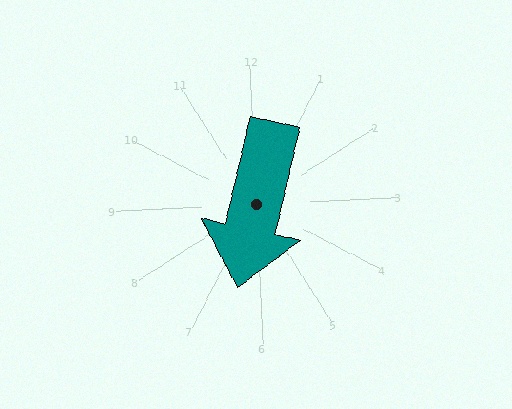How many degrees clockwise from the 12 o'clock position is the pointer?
Approximately 196 degrees.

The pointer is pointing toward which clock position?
Roughly 7 o'clock.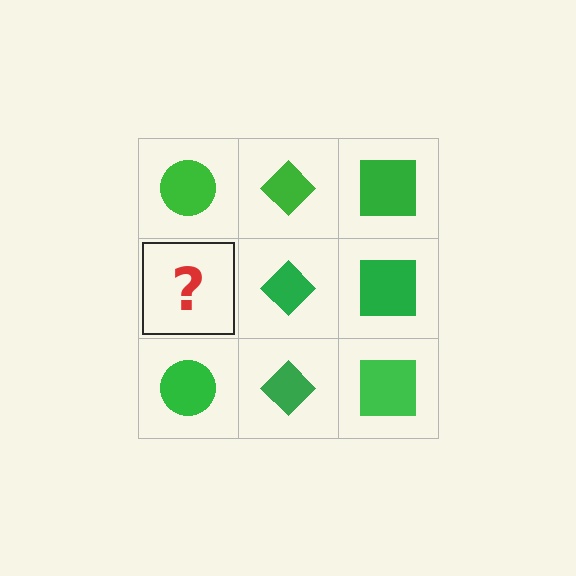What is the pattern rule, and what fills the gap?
The rule is that each column has a consistent shape. The gap should be filled with a green circle.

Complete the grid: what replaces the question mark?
The question mark should be replaced with a green circle.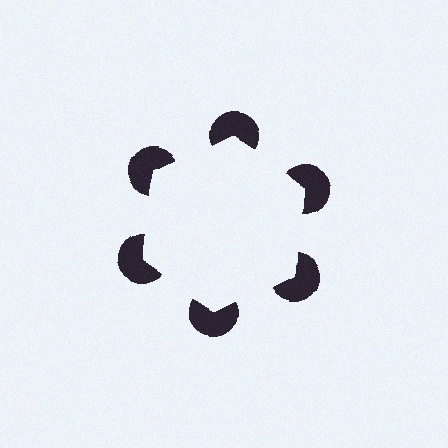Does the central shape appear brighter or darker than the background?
It typically appears slightly brighter than the background, even though no actual brightness change is drawn.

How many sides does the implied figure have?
6 sides.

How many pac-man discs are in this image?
There are 6 — one at each vertex of the illusory hexagon.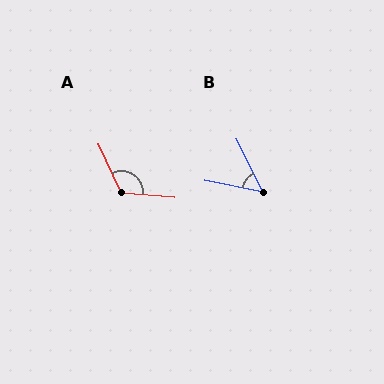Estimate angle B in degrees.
Approximately 52 degrees.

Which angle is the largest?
A, at approximately 120 degrees.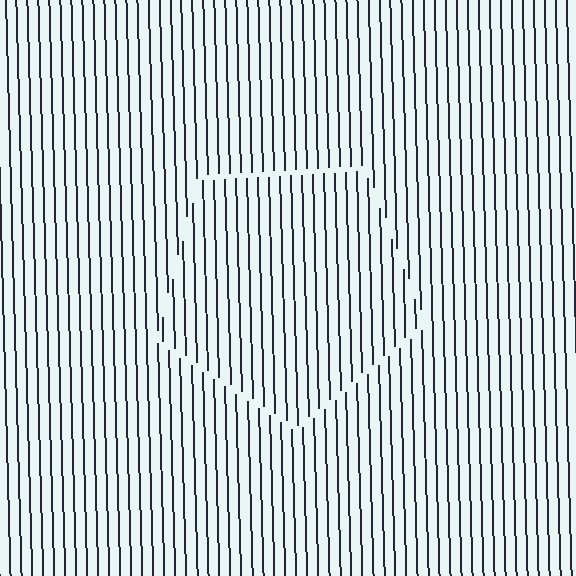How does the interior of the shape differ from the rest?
The interior of the shape contains the same grating, shifted by half a period — the contour is defined by the phase discontinuity where line-ends from the inner and outer gratings abut.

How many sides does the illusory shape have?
5 sides — the line-ends trace a pentagon.